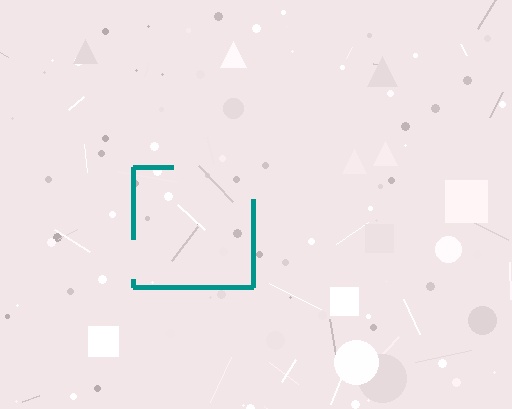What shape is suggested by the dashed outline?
The dashed outline suggests a square.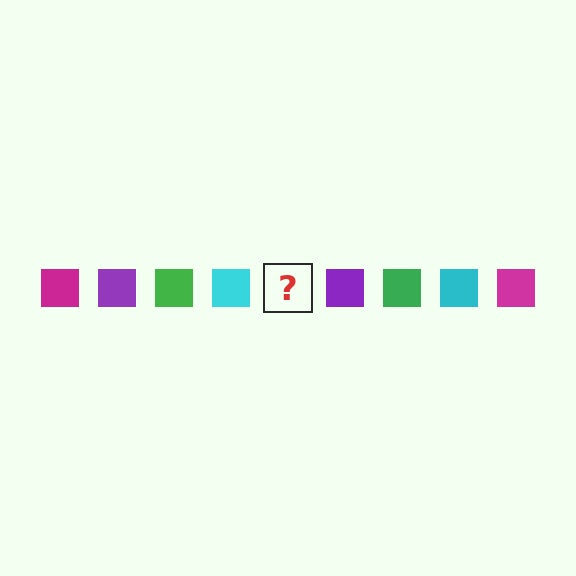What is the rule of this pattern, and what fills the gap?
The rule is that the pattern cycles through magenta, purple, green, cyan squares. The gap should be filled with a magenta square.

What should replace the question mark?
The question mark should be replaced with a magenta square.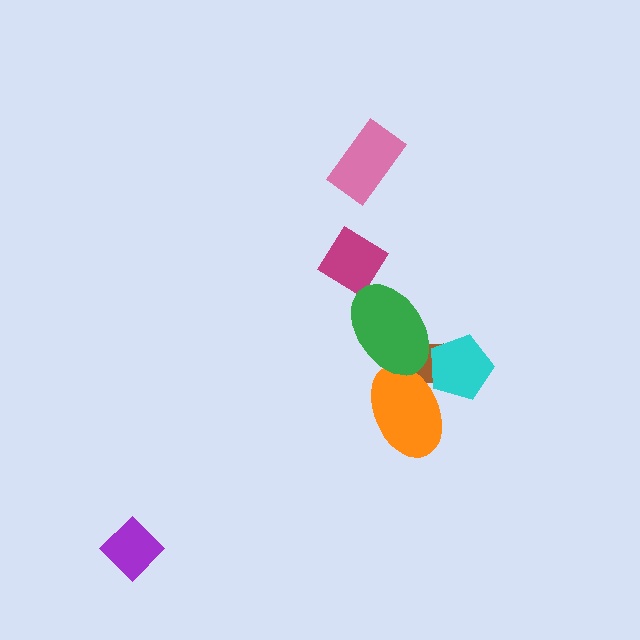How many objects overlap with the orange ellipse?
3 objects overlap with the orange ellipse.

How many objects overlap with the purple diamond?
0 objects overlap with the purple diamond.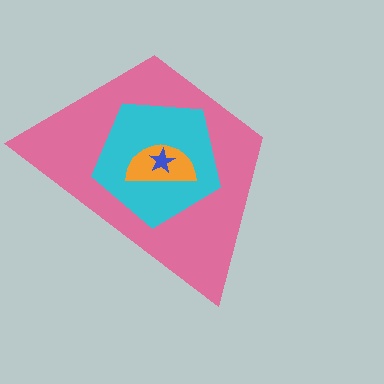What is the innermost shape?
The blue star.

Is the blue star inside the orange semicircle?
Yes.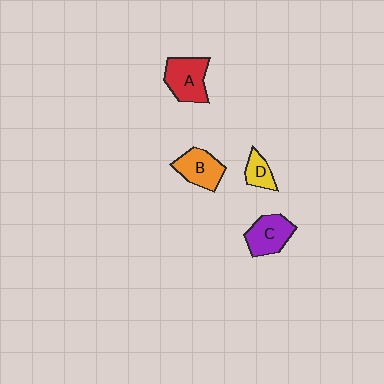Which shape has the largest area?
Shape A (red).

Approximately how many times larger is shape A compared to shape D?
Approximately 2.0 times.